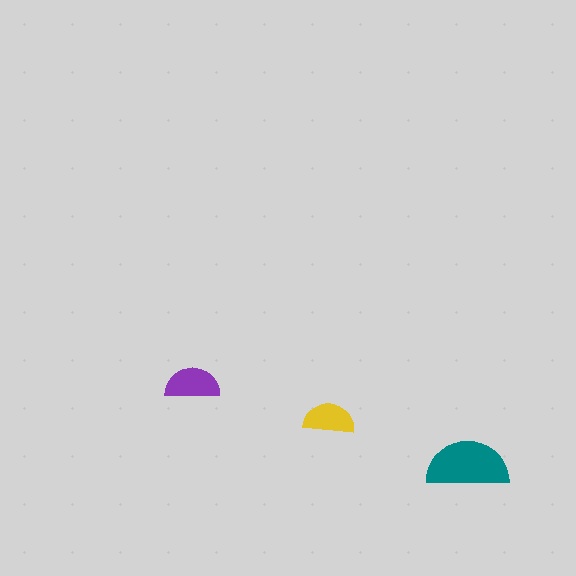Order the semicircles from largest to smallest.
the teal one, the purple one, the yellow one.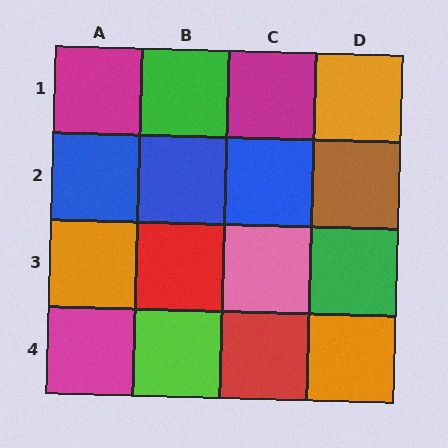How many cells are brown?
1 cell is brown.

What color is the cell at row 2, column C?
Blue.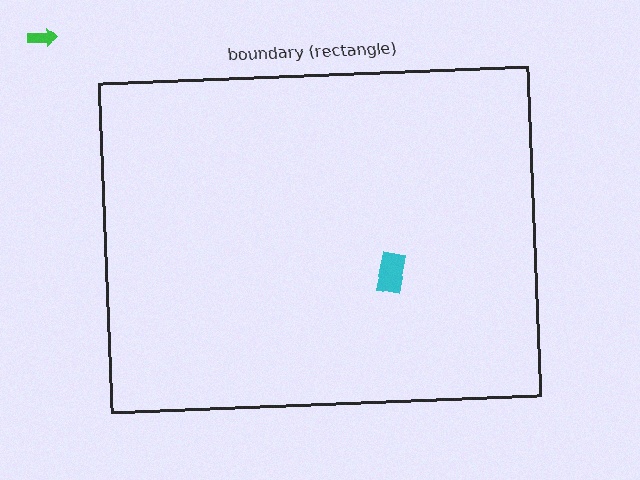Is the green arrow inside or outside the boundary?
Outside.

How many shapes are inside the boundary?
1 inside, 1 outside.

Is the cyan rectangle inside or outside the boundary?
Inside.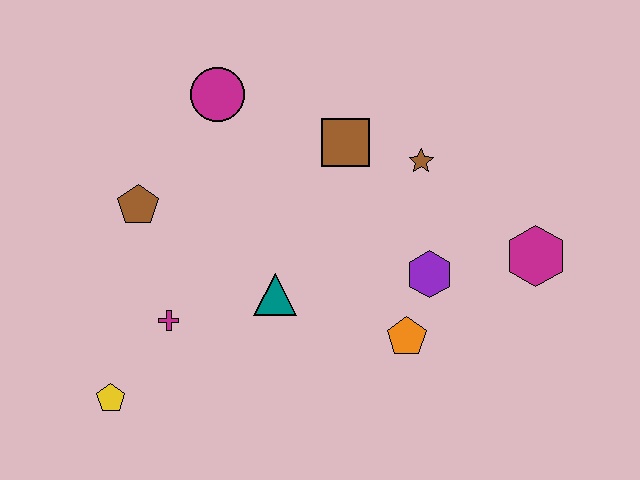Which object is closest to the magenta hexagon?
The purple hexagon is closest to the magenta hexagon.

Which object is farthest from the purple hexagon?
The yellow pentagon is farthest from the purple hexagon.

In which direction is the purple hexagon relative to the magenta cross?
The purple hexagon is to the right of the magenta cross.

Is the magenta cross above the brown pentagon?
No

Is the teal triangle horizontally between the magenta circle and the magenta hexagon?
Yes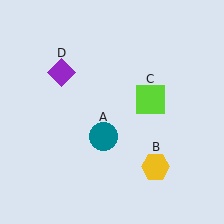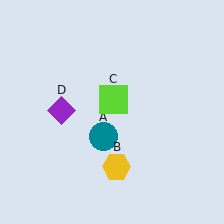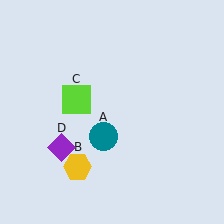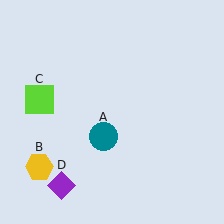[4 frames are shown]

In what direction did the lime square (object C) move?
The lime square (object C) moved left.